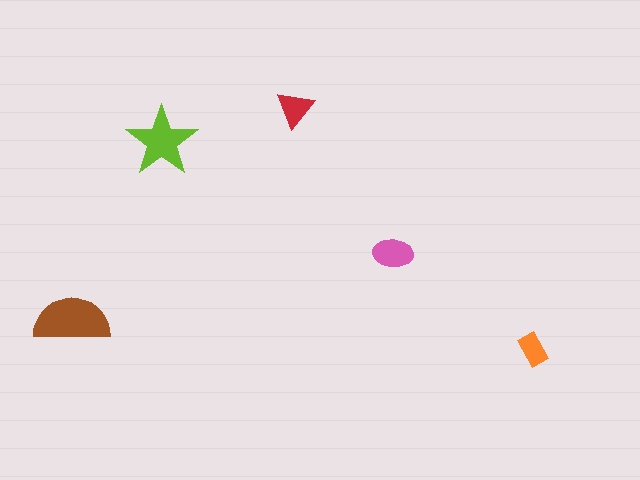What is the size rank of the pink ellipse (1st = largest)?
3rd.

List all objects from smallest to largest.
The orange rectangle, the red triangle, the pink ellipse, the lime star, the brown semicircle.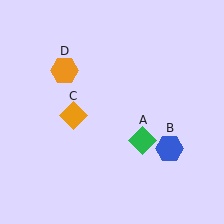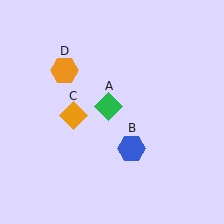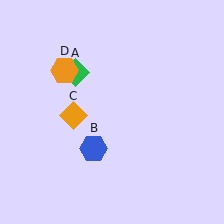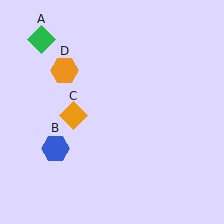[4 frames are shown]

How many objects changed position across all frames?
2 objects changed position: green diamond (object A), blue hexagon (object B).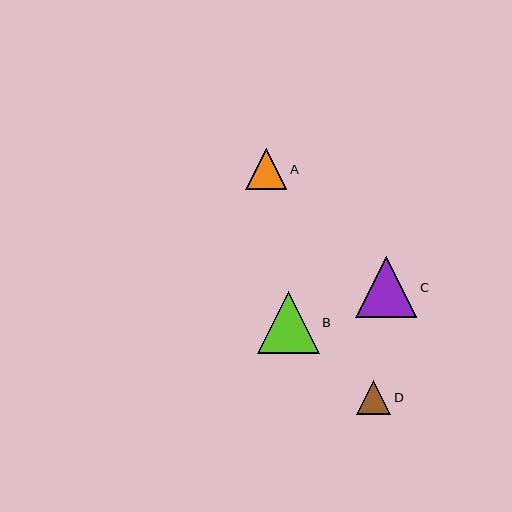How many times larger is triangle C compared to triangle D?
Triangle C is approximately 1.8 times the size of triangle D.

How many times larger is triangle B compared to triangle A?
Triangle B is approximately 1.5 times the size of triangle A.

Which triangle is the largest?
Triangle B is the largest with a size of approximately 62 pixels.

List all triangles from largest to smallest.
From largest to smallest: B, C, A, D.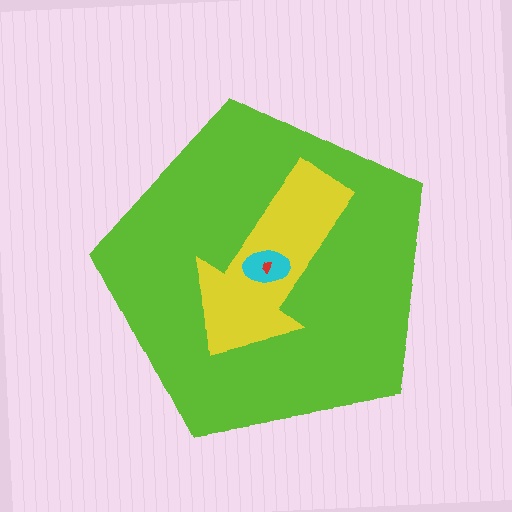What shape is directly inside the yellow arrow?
The cyan ellipse.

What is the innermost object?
The red trapezoid.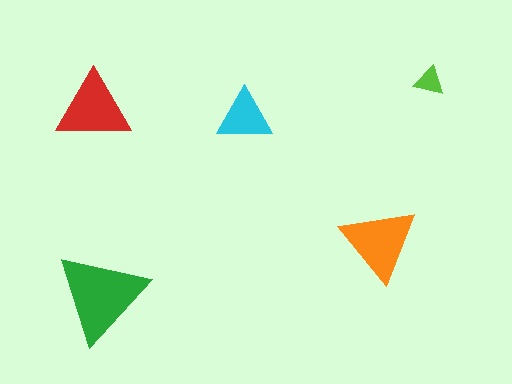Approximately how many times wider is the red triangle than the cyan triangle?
About 1.5 times wider.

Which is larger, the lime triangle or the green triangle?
The green one.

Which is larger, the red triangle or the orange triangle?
The orange one.